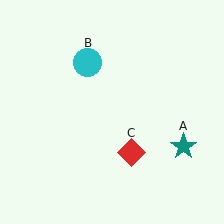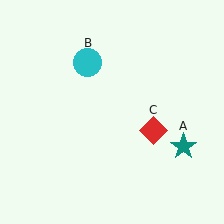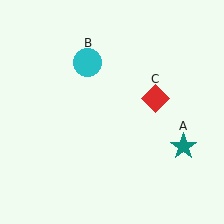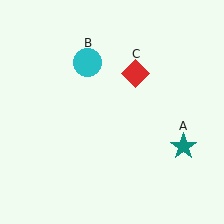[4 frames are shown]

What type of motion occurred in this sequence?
The red diamond (object C) rotated counterclockwise around the center of the scene.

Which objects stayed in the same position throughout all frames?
Teal star (object A) and cyan circle (object B) remained stationary.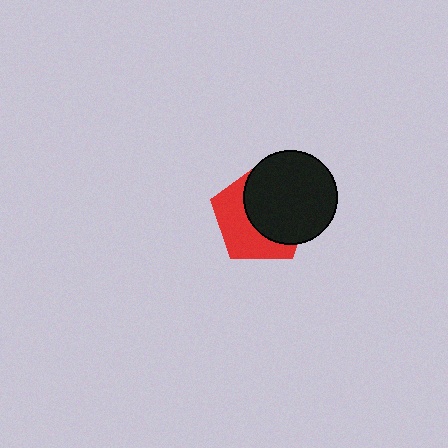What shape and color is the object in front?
The object in front is a black circle.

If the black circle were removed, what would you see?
You would see the complete red pentagon.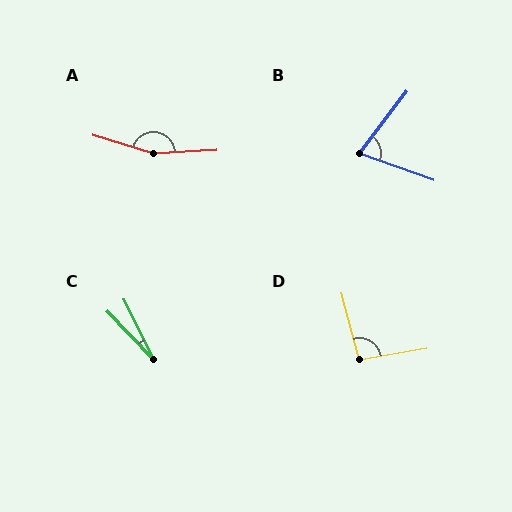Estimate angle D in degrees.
Approximately 95 degrees.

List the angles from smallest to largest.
C (18°), B (72°), D (95°), A (160°).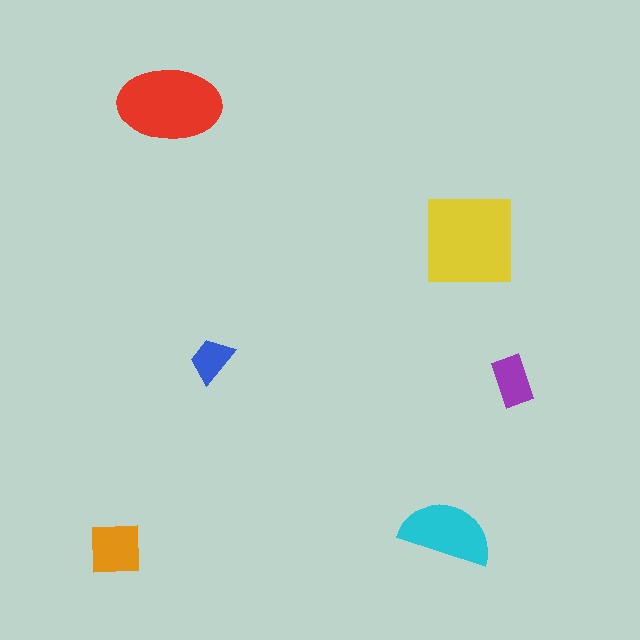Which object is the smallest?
The blue trapezoid.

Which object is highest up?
The red ellipse is topmost.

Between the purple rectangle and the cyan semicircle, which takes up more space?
The cyan semicircle.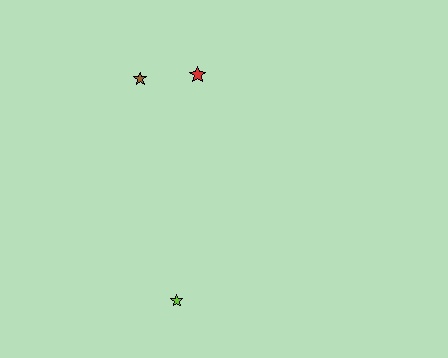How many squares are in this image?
There are no squares.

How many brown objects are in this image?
There is 1 brown object.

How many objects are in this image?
There are 3 objects.